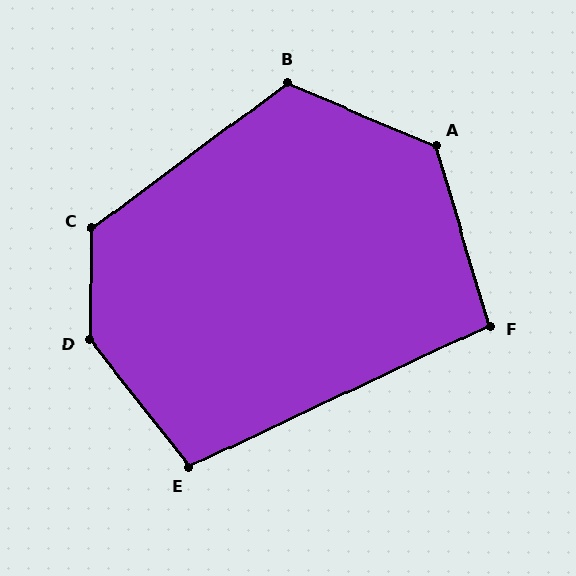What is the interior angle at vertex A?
Approximately 130 degrees (obtuse).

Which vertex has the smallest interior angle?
F, at approximately 99 degrees.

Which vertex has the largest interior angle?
D, at approximately 141 degrees.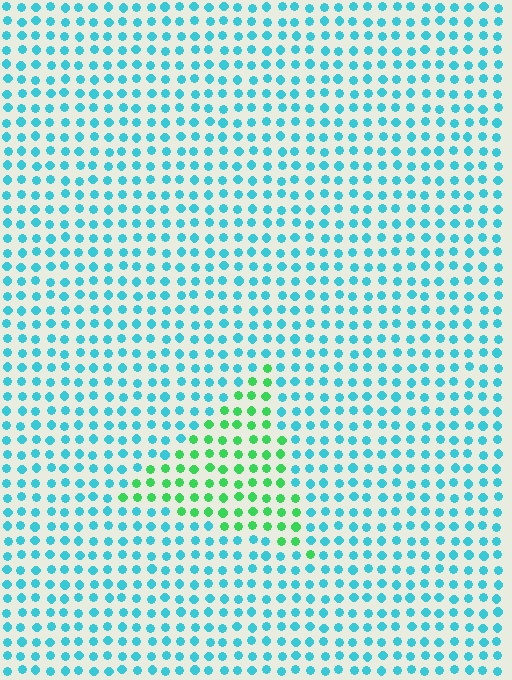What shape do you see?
I see a triangle.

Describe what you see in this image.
The image is filled with small cyan elements in a uniform arrangement. A triangle-shaped region is visible where the elements are tinted to a slightly different hue, forming a subtle color boundary.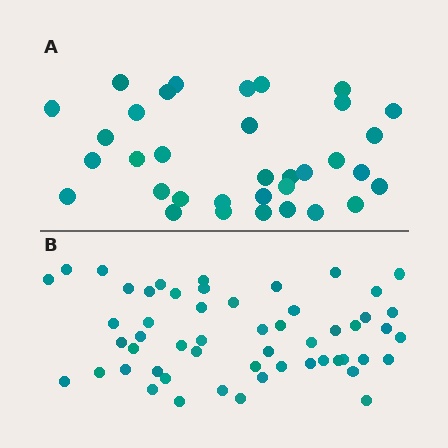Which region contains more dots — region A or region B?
Region B (the bottom region) has more dots.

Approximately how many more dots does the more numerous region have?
Region B has approximately 20 more dots than region A.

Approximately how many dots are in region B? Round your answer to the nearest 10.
About 50 dots. (The exact count is 54, which rounds to 50.)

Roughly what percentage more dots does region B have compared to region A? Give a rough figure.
About 60% more.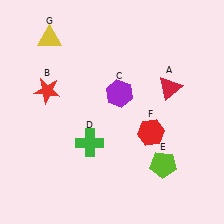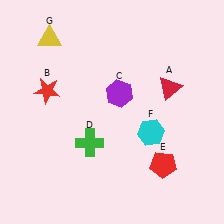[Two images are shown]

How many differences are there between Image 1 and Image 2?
There are 2 differences between the two images.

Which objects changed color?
E changed from lime to red. F changed from red to cyan.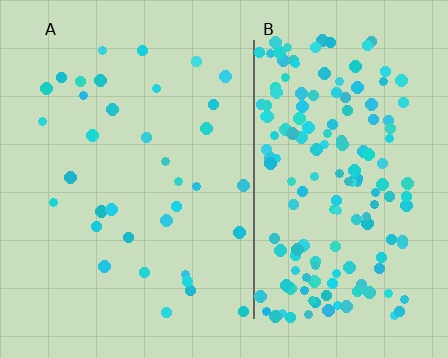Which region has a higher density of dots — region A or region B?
B (the right).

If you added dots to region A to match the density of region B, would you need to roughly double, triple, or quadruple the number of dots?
Approximately quadruple.